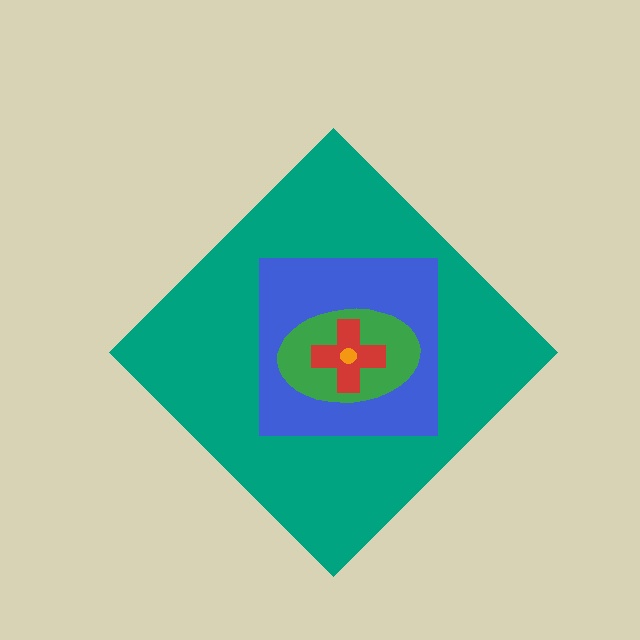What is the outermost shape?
The teal diamond.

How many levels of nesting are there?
5.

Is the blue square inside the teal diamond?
Yes.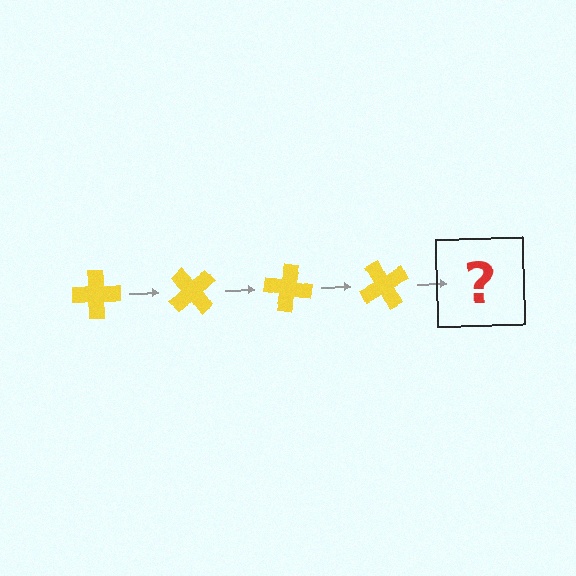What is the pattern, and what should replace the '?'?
The pattern is that the cross rotates 50 degrees each step. The '?' should be a yellow cross rotated 200 degrees.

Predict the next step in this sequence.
The next step is a yellow cross rotated 200 degrees.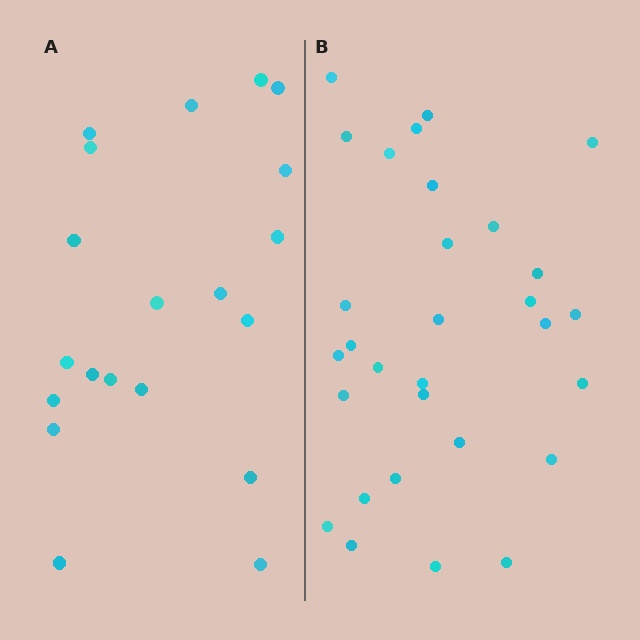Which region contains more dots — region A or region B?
Region B (the right region) has more dots.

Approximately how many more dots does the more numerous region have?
Region B has roughly 10 or so more dots than region A.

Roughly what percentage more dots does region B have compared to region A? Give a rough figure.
About 50% more.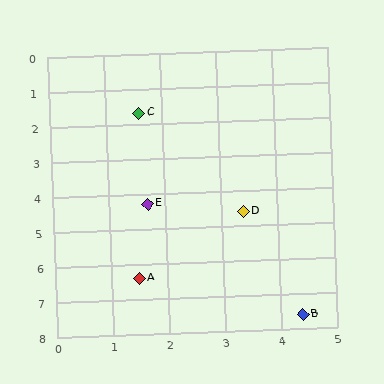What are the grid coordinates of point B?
Point B is at approximately (4.4, 7.6).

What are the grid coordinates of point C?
Point C is at approximately (1.6, 1.7).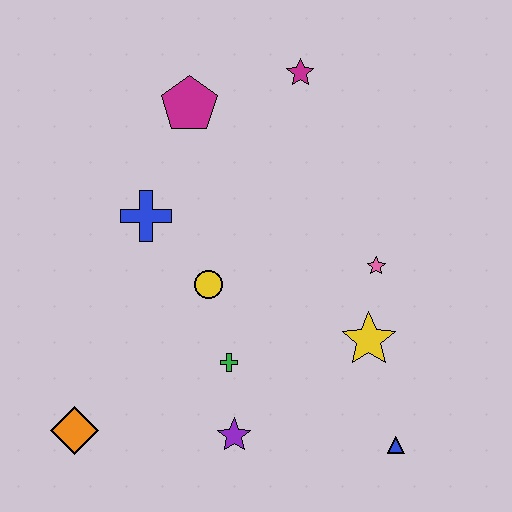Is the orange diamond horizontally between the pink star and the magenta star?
No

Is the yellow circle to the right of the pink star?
No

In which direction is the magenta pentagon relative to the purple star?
The magenta pentagon is above the purple star.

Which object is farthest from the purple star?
The magenta star is farthest from the purple star.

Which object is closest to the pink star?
The yellow star is closest to the pink star.